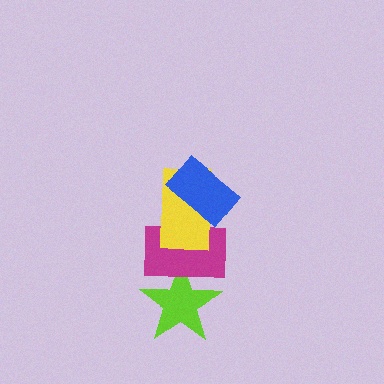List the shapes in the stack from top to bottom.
From top to bottom: the blue rectangle, the yellow rectangle, the magenta rectangle, the lime star.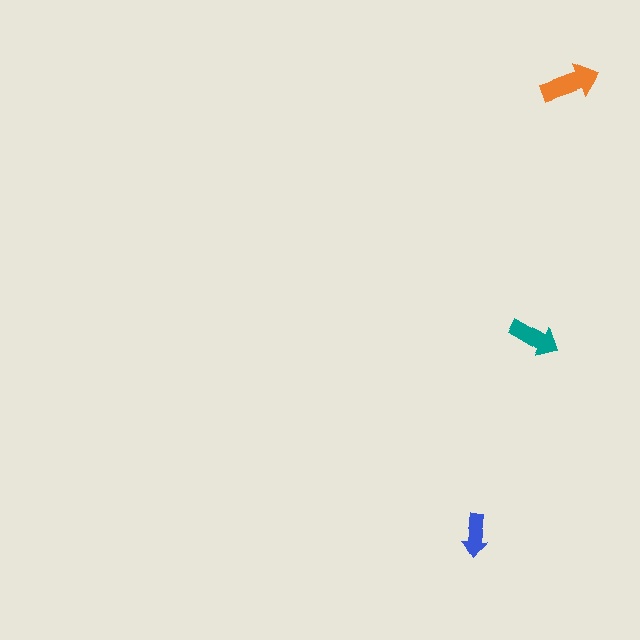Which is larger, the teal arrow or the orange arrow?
The orange one.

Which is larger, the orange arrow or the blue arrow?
The orange one.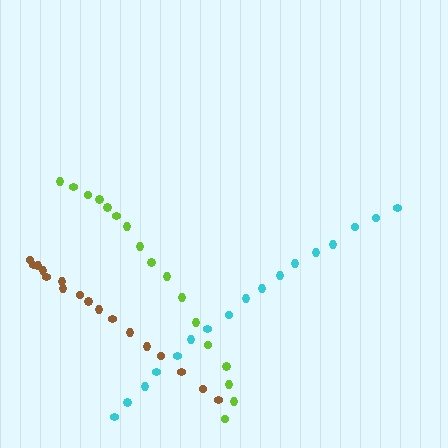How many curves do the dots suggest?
There are 3 distinct paths.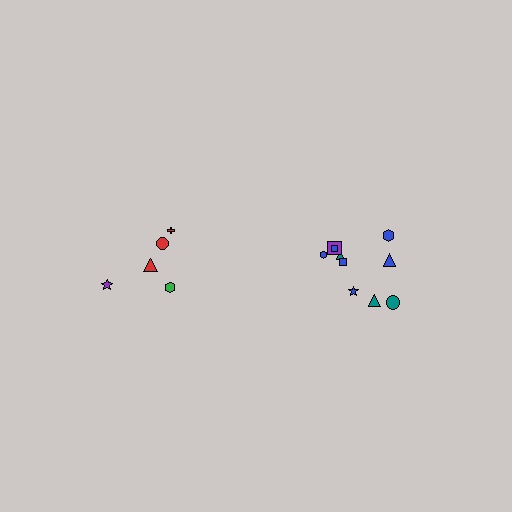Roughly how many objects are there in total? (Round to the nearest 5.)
Roughly 15 objects in total.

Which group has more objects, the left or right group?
The right group.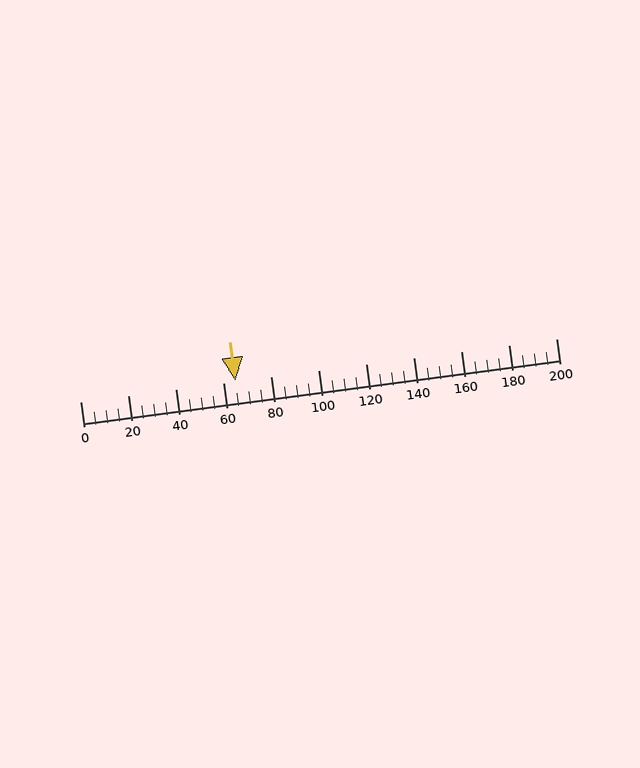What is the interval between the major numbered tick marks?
The major tick marks are spaced 20 units apart.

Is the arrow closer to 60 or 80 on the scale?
The arrow is closer to 60.